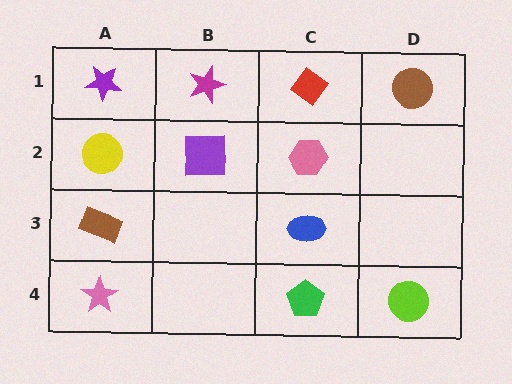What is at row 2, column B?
A purple square.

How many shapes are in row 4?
3 shapes.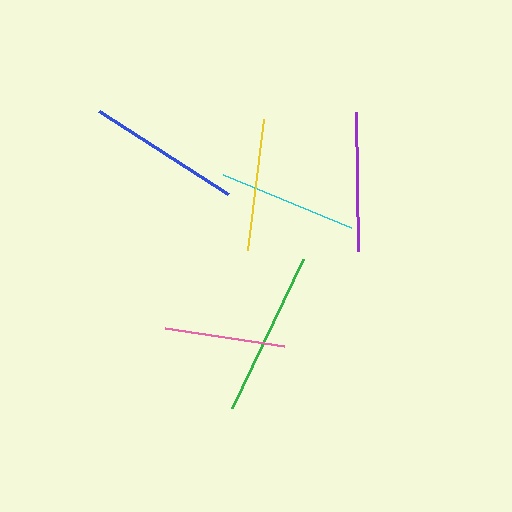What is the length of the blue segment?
The blue segment is approximately 153 pixels long.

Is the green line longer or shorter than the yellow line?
The green line is longer than the yellow line.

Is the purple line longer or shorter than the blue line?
The blue line is longer than the purple line.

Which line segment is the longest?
The green line is the longest at approximately 165 pixels.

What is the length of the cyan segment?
The cyan segment is approximately 139 pixels long.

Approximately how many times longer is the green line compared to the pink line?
The green line is approximately 1.4 times the length of the pink line.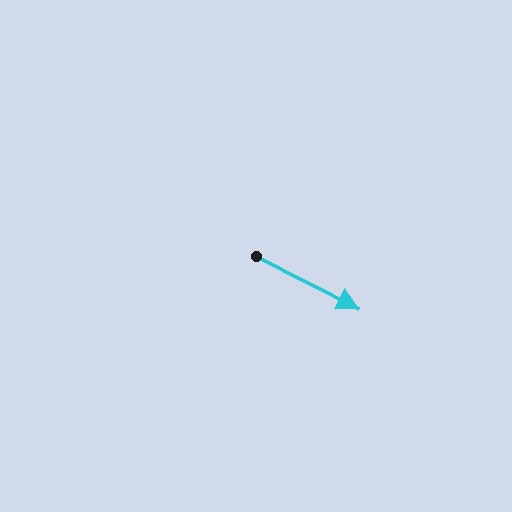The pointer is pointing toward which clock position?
Roughly 4 o'clock.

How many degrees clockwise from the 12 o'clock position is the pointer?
Approximately 117 degrees.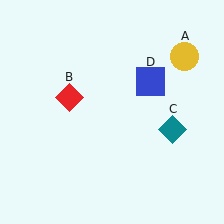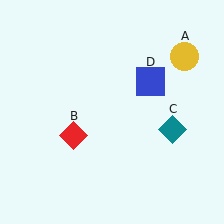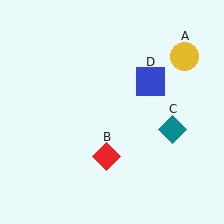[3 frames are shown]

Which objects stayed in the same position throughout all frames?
Yellow circle (object A) and teal diamond (object C) and blue square (object D) remained stationary.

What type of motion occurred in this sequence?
The red diamond (object B) rotated counterclockwise around the center of the scene.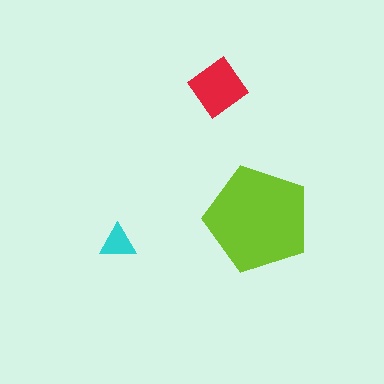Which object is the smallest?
The cyan triangle.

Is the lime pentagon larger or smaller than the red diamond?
Larger.